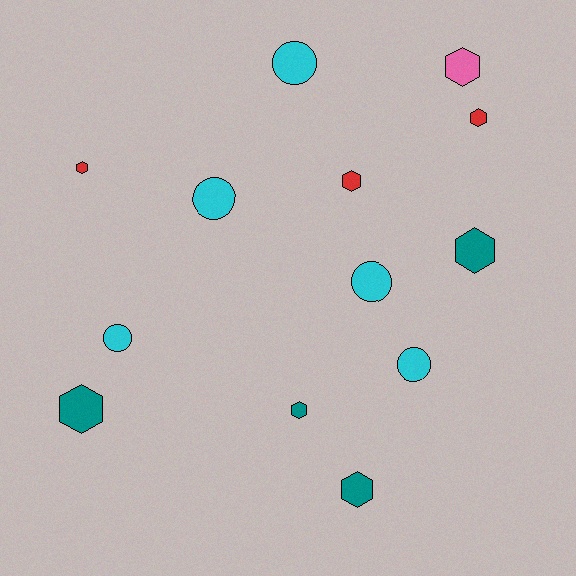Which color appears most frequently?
Cyan, with 5 objects.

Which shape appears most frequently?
Hexagon, with 8 objects.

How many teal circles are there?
There are no teal circles.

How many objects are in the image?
There are 13 objects.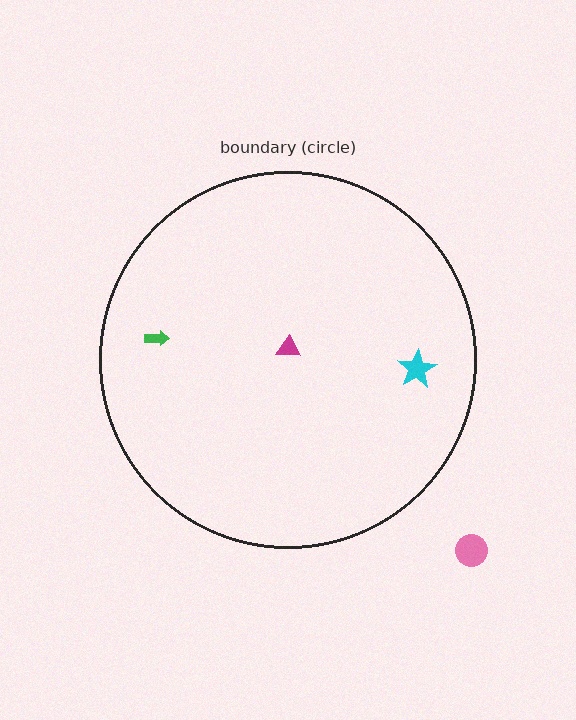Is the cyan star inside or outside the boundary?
Inside.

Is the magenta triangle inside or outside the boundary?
Inside.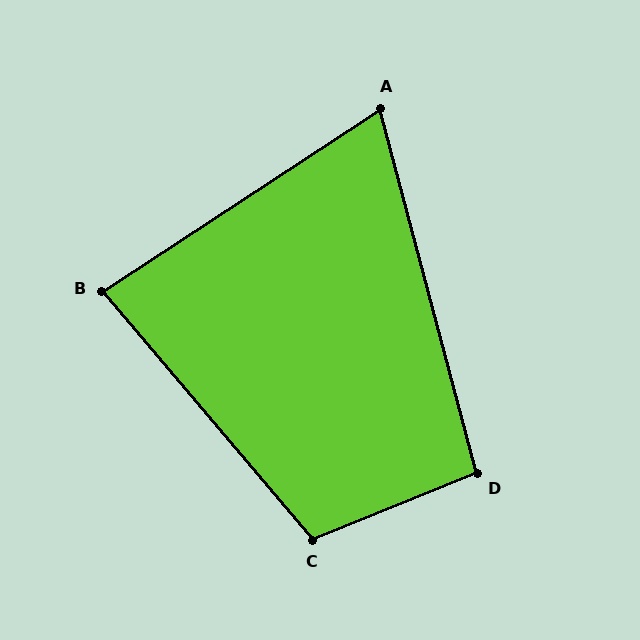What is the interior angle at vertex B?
Approximately 83 degrees (acute).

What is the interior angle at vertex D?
Approximately 97 degrees (obtuse).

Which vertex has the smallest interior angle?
A, at approximately 72 degrees.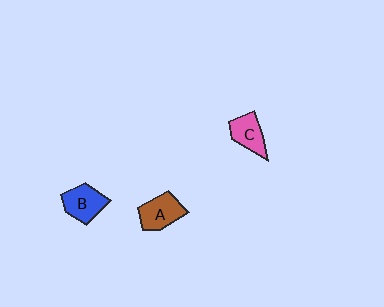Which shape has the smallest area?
Shape C (pink).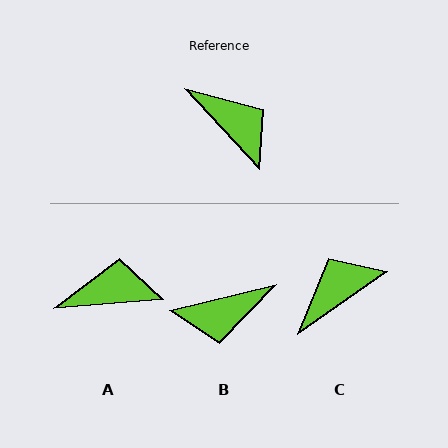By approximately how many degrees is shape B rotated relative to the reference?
Approximately 119 degrees clockwise.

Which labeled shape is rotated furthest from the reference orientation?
B, about 119 degrees away.